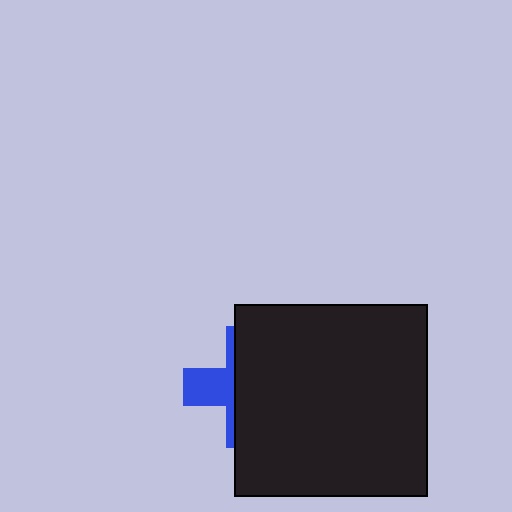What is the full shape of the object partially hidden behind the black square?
The partially hidden object is a blue cross.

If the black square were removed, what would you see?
You would see the complete blue cross.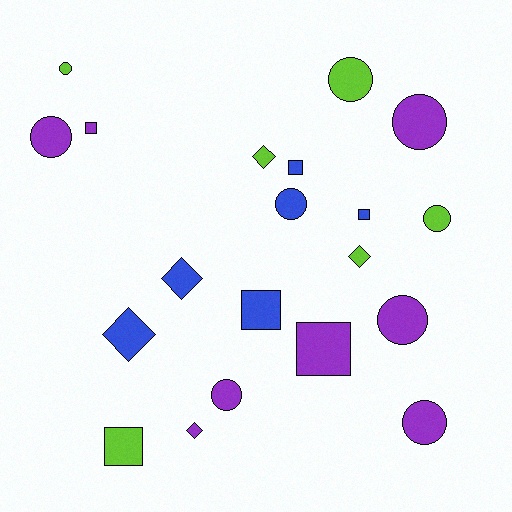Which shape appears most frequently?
Circle, with 9 objects.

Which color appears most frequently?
Purple, with 8 objects.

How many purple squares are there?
There are 2 purple squares.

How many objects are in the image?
There are 20 objects.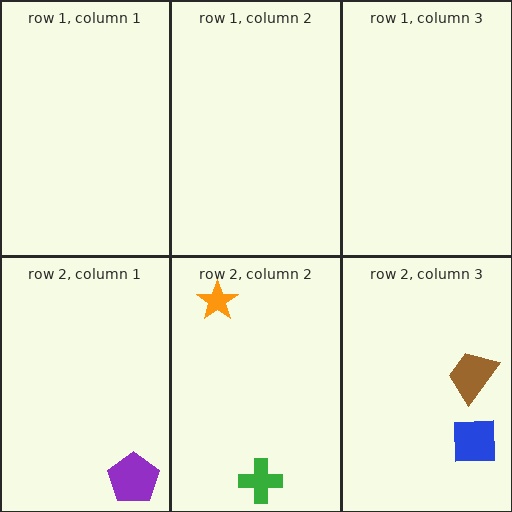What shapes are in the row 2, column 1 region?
The purple pentagon.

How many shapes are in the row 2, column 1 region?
1.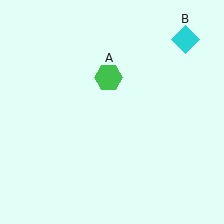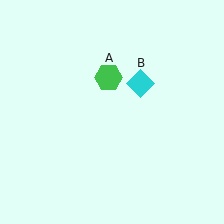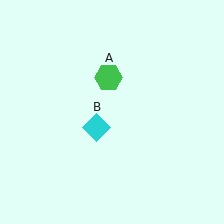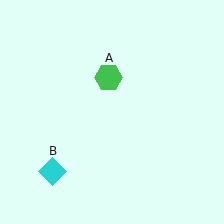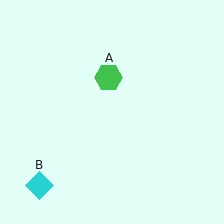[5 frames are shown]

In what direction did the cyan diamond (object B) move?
The cyan diamond (object B) moved down and to the left.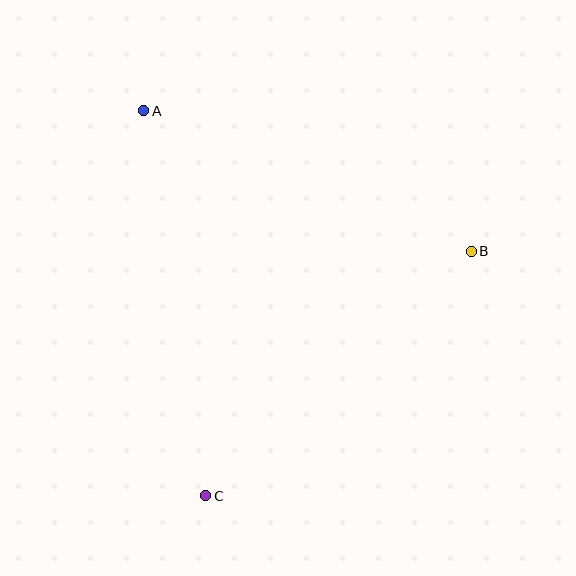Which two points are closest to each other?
Points A and B are closest to each other.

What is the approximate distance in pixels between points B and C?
The distance between B and C is approximately 361 pixels.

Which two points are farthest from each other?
Points A and C are farthest from each other.